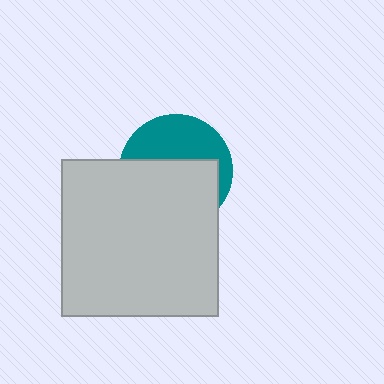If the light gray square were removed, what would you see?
You would see the complete teal circle.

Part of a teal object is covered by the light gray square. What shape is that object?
It is a circle.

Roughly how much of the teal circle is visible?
A small part of it is visible (roughly 42%).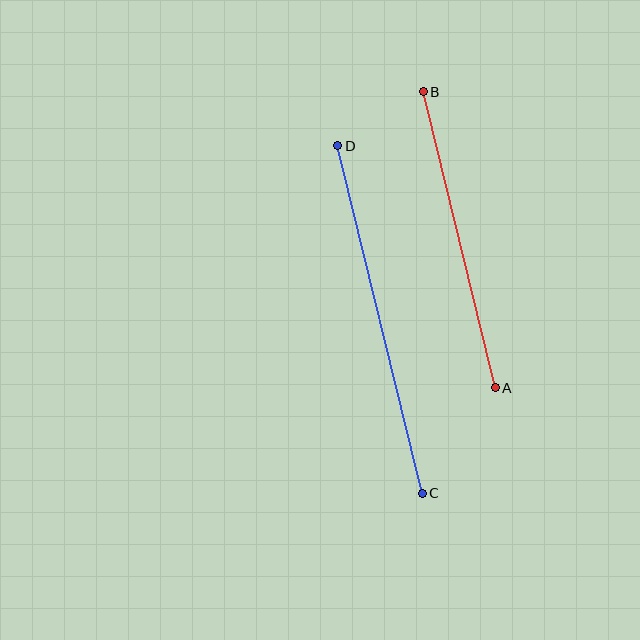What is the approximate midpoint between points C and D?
The midpoint is at approximately (380, 319) pixels.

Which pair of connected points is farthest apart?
Points C and D are farthest apart.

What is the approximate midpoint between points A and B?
The midpoint is at approximately (459, 240) pixels.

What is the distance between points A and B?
The distance is approximately 305 pixels.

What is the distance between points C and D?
The distance is approximately 358 pixels.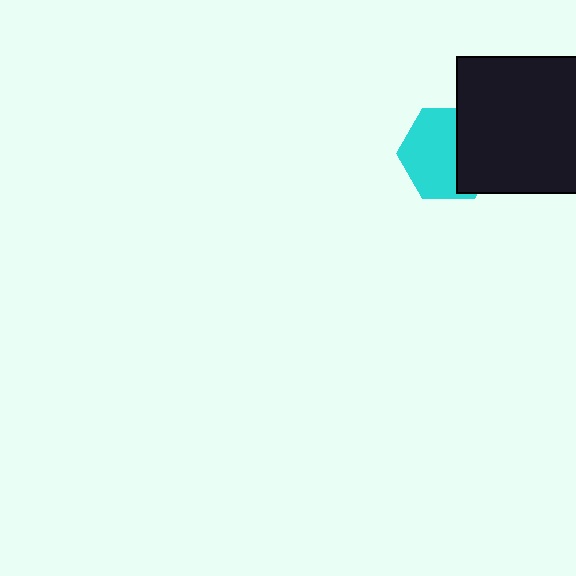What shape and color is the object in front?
The object in front is a black rectangle.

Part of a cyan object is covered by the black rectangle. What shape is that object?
It is a hexagon.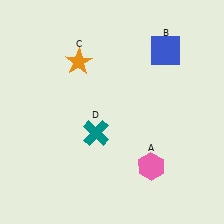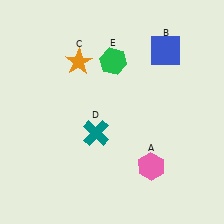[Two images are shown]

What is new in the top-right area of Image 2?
A green hexagon (E) was added in the top-right area of Image 2.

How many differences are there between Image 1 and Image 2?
There is 1 difference between the two images.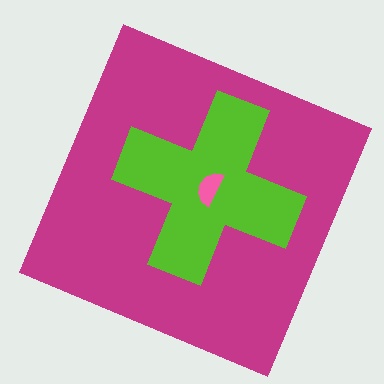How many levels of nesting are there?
3.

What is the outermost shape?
The magenta square.